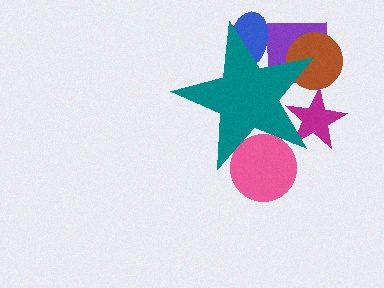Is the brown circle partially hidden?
Yes, the brown circle is partially hidden behind the teal star.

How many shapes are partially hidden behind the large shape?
5 shapes are partially hidden.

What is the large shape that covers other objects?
A teal star.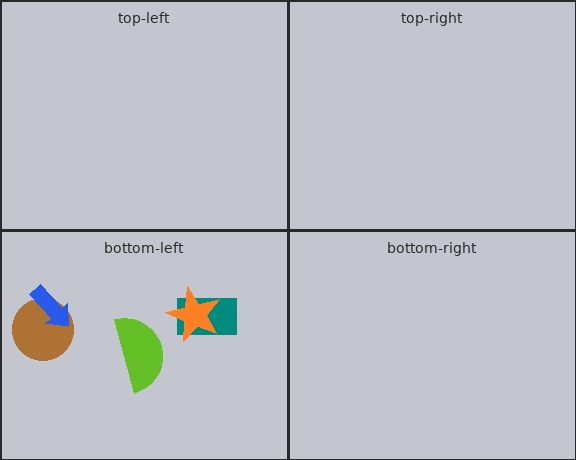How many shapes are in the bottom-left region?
5.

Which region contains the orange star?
The bottom-left region.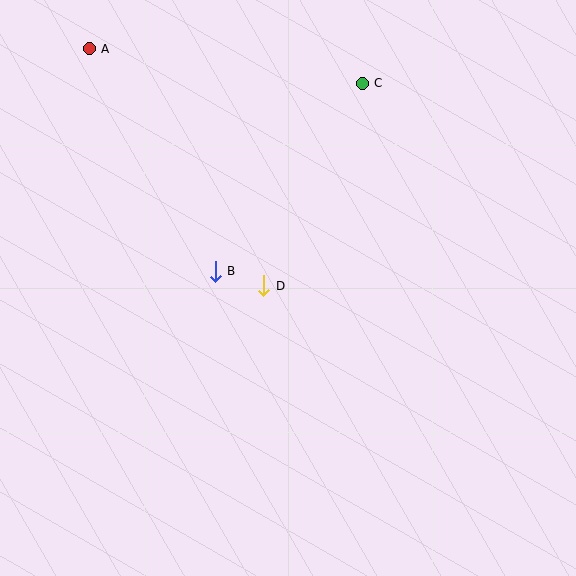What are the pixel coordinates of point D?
Point D is at (264, 286).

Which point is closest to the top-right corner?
Point C is closest to the top-right corner.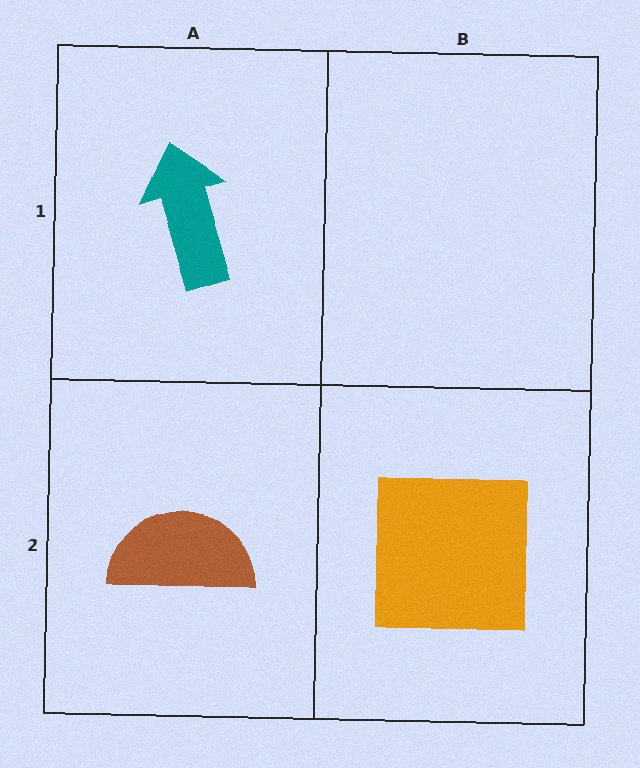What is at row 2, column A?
A brown semicircle.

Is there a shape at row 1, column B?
No, that cell is empty.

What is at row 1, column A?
A teal arrow.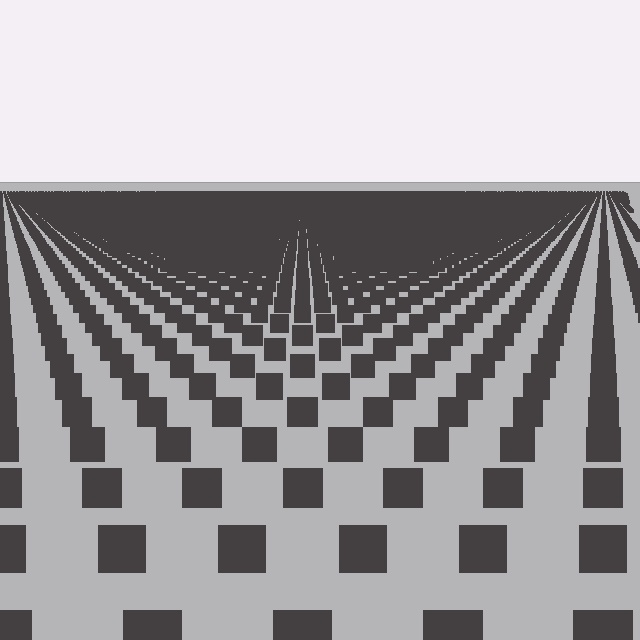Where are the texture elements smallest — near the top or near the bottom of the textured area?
Near the top.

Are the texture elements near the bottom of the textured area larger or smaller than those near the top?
Larger. Near the bottom, elements are closer to the viewer and appear at a bigger on-screen size.